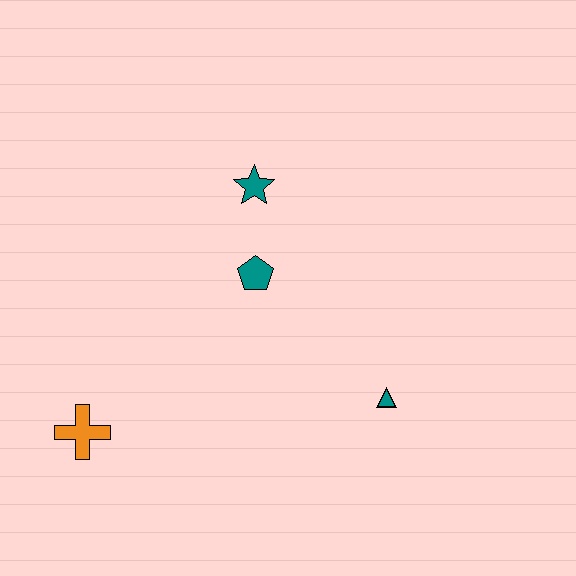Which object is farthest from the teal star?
The orange cross is farthest from the teal star.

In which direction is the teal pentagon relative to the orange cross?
The teal pentagon is to the right of the orange cross.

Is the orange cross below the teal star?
Yes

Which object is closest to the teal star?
The teal pentagon is closest to the teal star.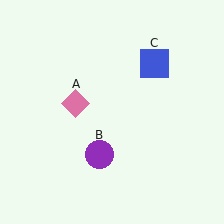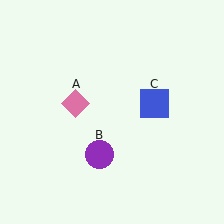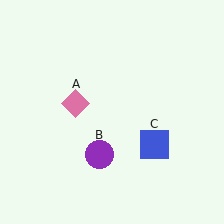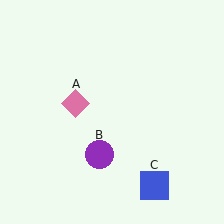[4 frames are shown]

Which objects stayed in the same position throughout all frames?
Pink diamond (object A) and purple circle (object B) remained stationary.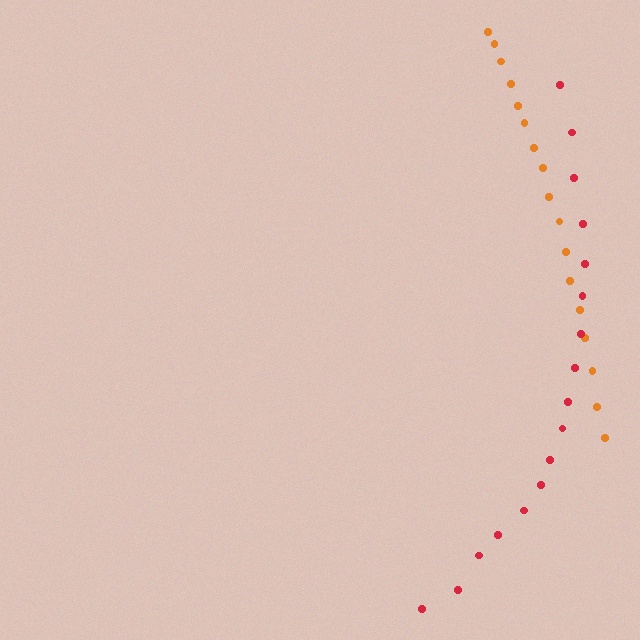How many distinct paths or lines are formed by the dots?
There are 2 distinct paths.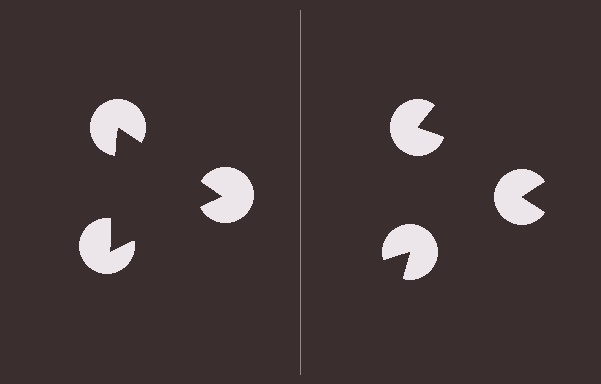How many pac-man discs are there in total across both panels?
6 — 3 on each side.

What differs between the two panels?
The pac-man discs are positioned identically on both sides; only the wedge orientations differ. On the left they align to a triangle; on the right they are misaligned.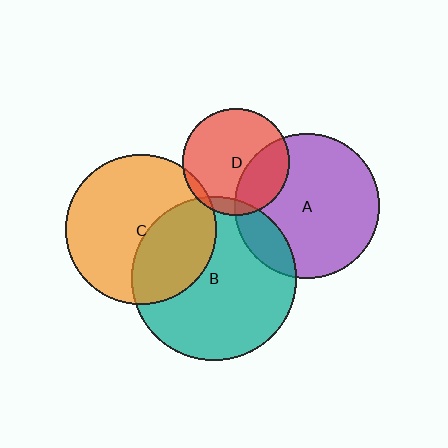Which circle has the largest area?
Circle B (teal).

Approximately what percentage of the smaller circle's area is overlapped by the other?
Approximately 15%.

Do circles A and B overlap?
Yes.